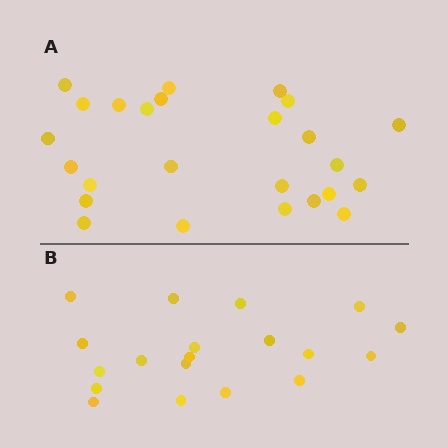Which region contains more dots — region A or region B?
Region A (the top region) has more dots.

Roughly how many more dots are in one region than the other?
Region A has about 6 more dots than region B.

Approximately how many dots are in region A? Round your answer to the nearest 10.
About 20 dots. (The exact count is 25, which rounds to 20.)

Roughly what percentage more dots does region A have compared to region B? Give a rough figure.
About 30% more.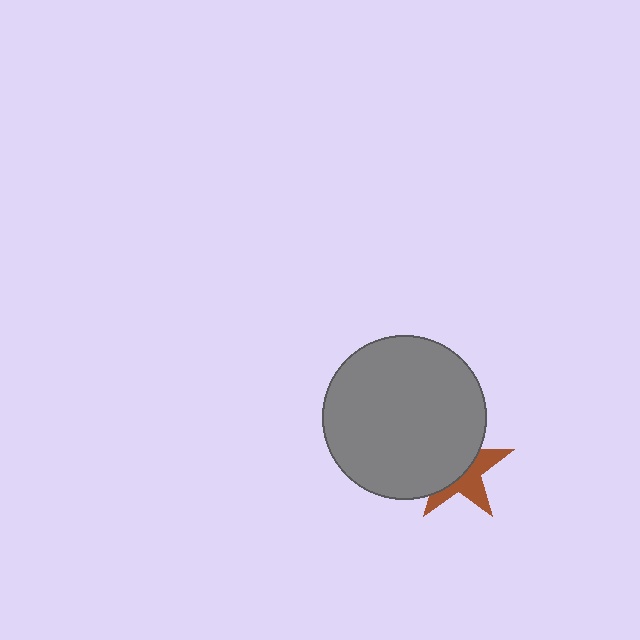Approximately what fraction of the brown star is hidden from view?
Roughly 56% of the brown star is hidden behind the gray circle.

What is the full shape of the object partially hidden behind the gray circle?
The partially hidden object is a brown star.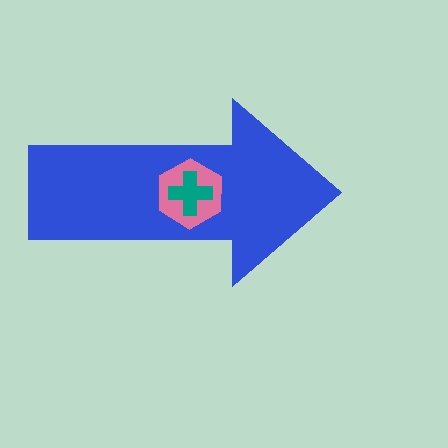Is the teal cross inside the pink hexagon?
Yes.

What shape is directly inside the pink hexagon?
The teal cross.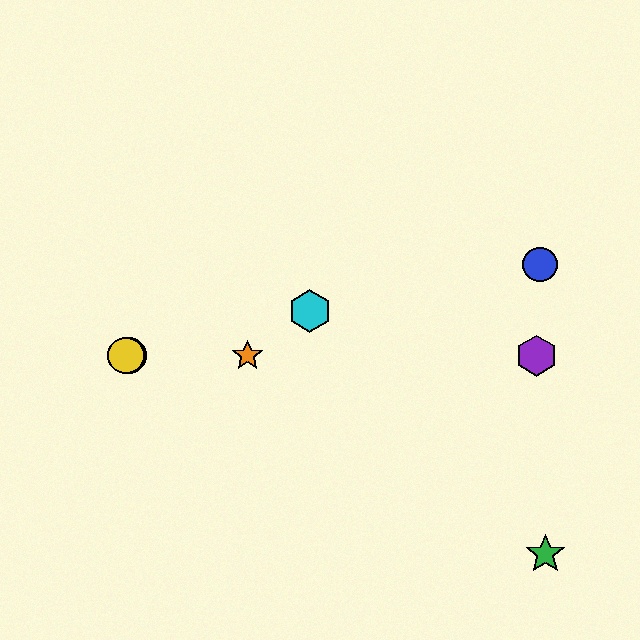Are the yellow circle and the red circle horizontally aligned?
Yes, both are at y≈356.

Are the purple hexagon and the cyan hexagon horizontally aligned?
No, the purple hexagon is at y≈356 and the cyan hexagon is at y≈311.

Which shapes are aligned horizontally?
The red circle, the yellow circle, the purple hexagon, the orange star are aligned horizontally.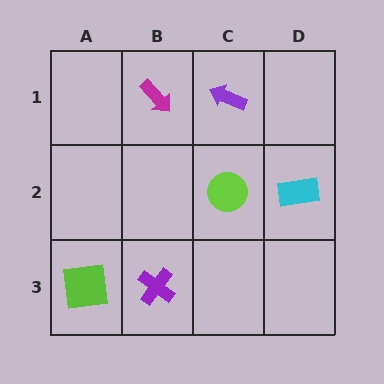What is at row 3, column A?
A lime square.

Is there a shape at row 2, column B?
No, that cell is empty.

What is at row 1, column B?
A magenta arrow.